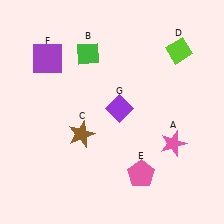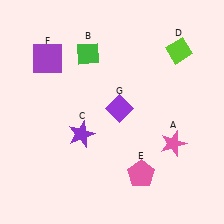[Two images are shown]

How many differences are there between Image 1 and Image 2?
There is 1 difference between the two images.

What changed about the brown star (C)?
In Image 1, C is brown. In Image 2, it changed to purple.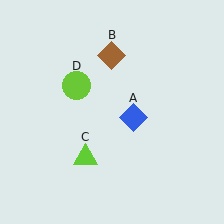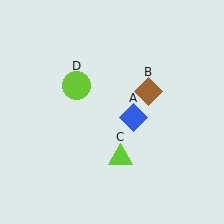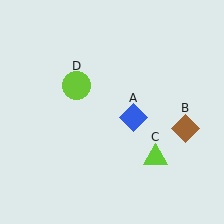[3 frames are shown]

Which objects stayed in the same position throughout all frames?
Blue diamond (object A) and lime circle (object D) remained stationary.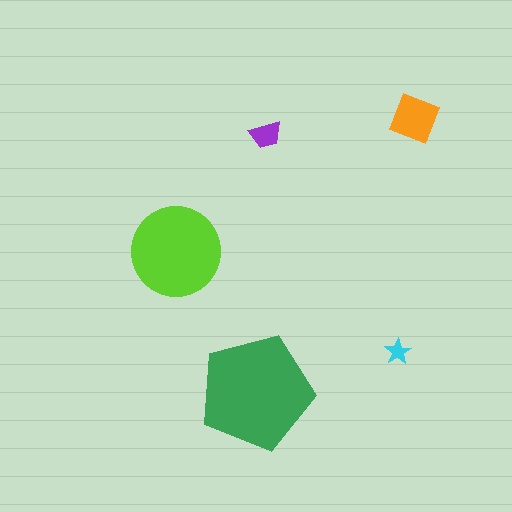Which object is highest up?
The orange diamond is topmost.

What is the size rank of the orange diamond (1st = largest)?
3rd.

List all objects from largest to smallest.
The green pentagon, the lime circle, the orange diamond, the purple trapezoid, the cyan star.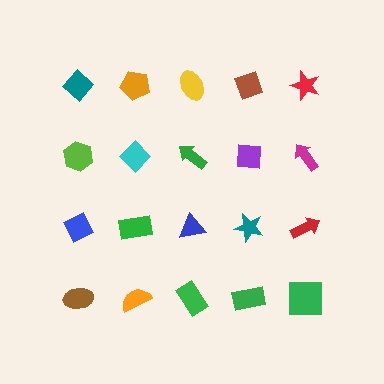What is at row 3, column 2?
A green rectangle.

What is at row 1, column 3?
A yellow ellipse.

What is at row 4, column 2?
An orange semicircle.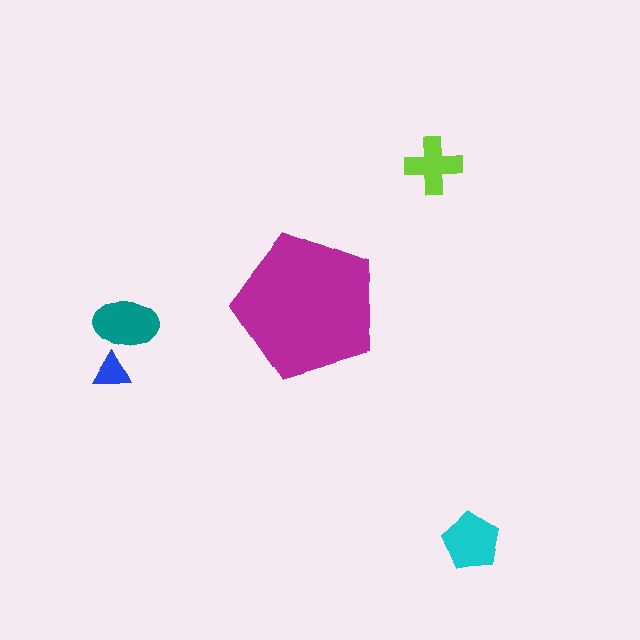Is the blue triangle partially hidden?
No, the blue triangle is fully visible.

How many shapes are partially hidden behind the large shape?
0 shapes are partially hidden.